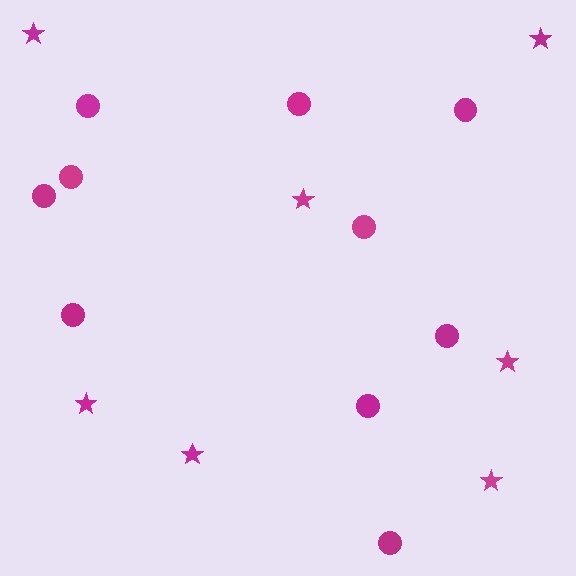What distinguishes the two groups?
There are 2 groups: one group of stars (7) and one group of circles (10).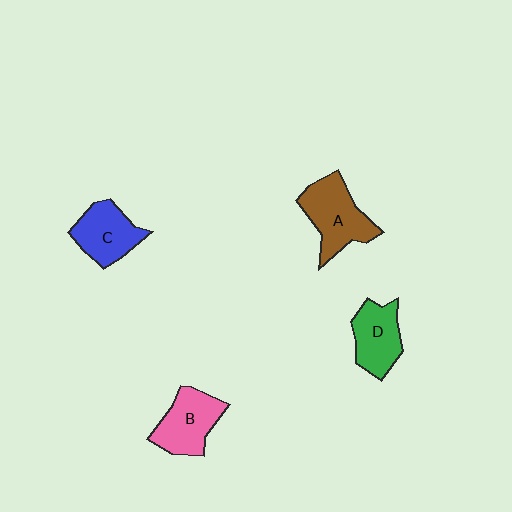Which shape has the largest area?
Shape A (brown).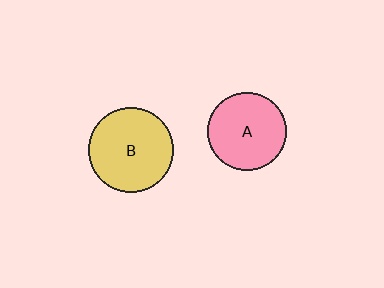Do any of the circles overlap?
No, none of the circles overlap.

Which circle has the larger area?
Circle B (yellow).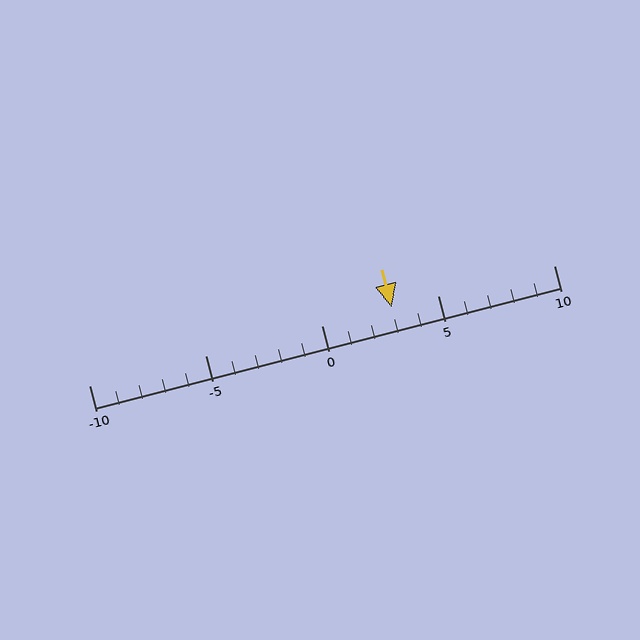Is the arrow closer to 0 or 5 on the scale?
The arrow is closer to 5.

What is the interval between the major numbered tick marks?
The major tick marks are spaced 5 units apart.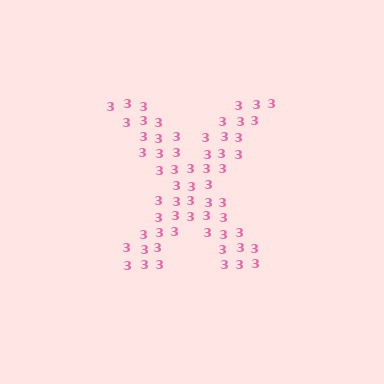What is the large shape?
The large shape is the letter X.